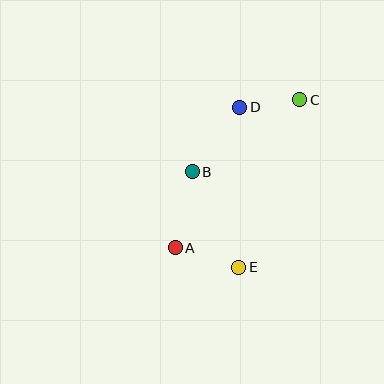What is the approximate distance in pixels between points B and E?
The distance between B and E is approximately 106 pixels.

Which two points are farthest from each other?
Points A and C are farthest from each other.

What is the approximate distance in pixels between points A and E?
The distance between A and E is approximately 66 pixels.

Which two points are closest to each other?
Points C and D are closest to each other.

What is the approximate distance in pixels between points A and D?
The distance between A and D is approximately 155 pixels.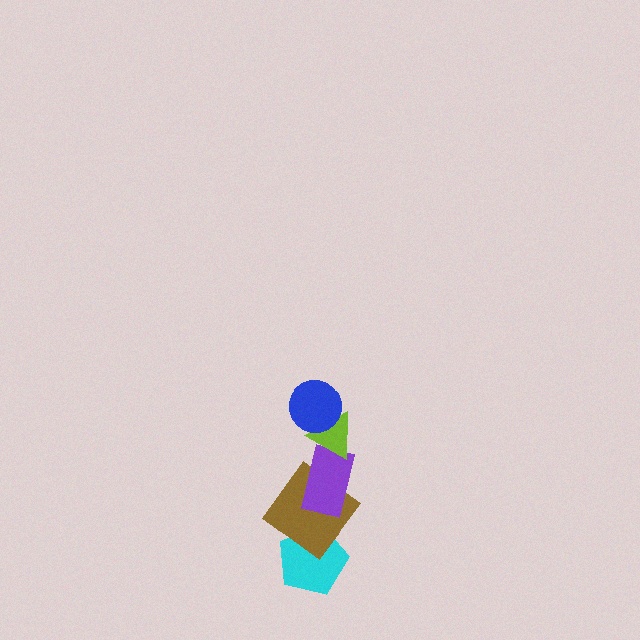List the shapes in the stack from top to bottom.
From top to bottom: the blue circle, the lime triangle, the purple rectangle, the brown diamond, the cyan pentagon.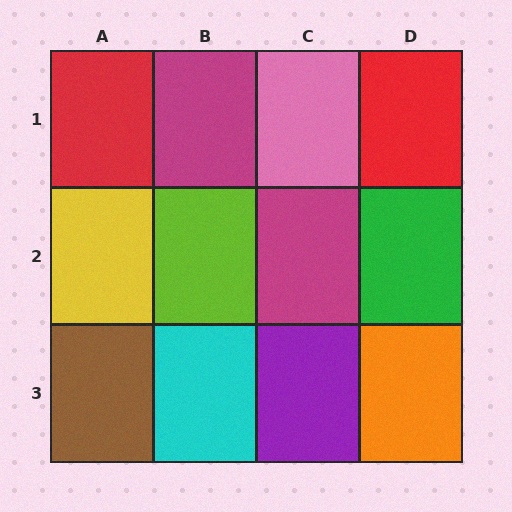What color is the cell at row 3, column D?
Orange.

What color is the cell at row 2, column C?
Magenta.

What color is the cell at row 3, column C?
Purple.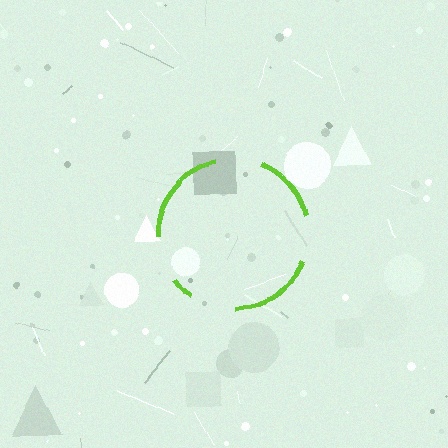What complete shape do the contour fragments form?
The contour fragments form a circle.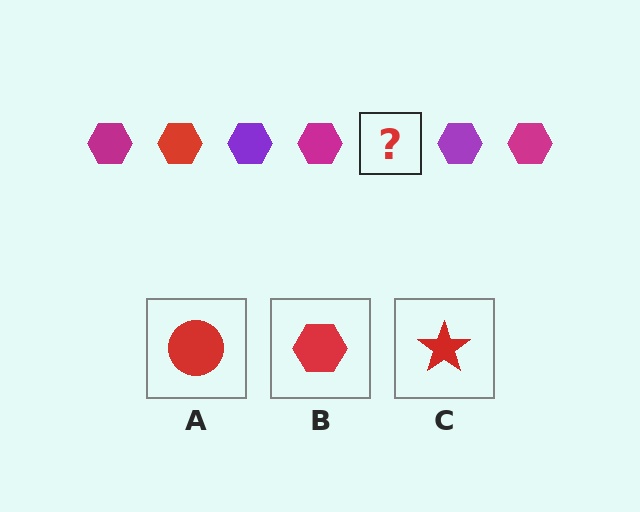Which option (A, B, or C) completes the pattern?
B.